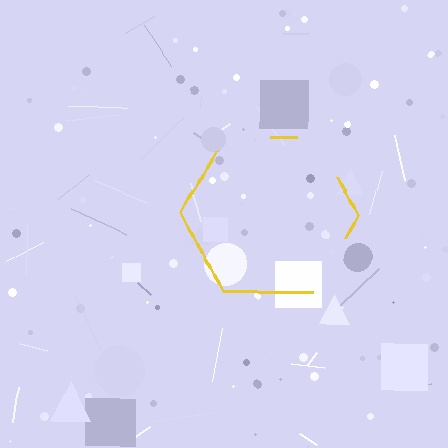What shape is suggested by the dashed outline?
The dashed outline suggests a hexagon.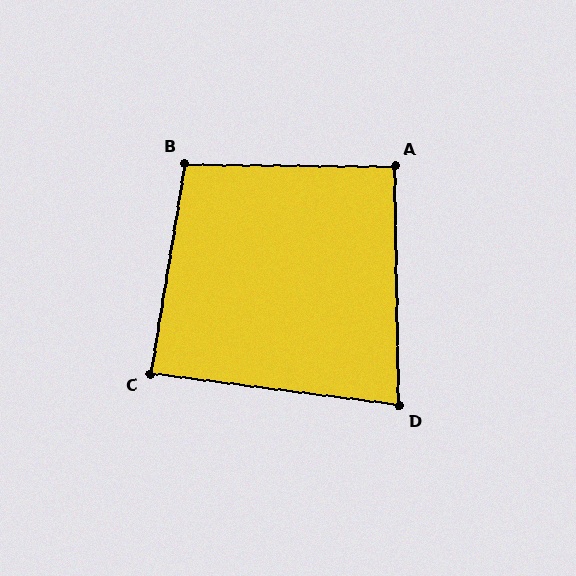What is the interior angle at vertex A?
Approximately 92 degrees (approximately right).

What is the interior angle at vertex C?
Approximately 88 degrees (approximately right).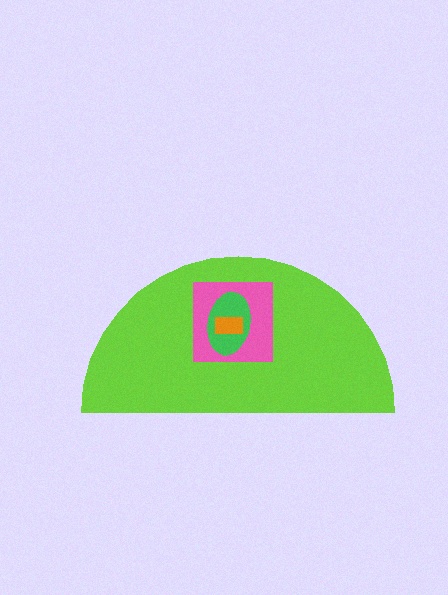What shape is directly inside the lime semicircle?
The pink square.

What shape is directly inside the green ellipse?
The orange rectangle.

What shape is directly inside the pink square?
The green ellipse.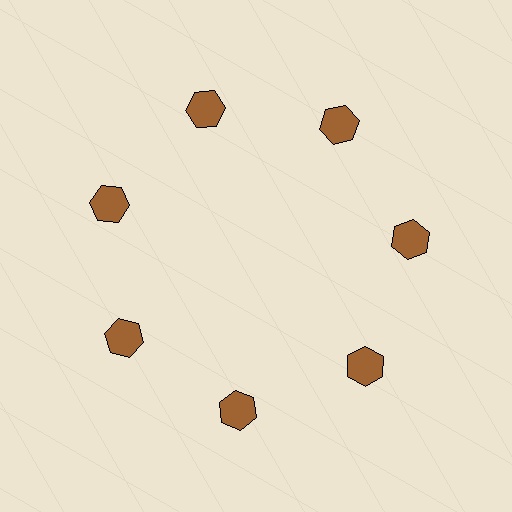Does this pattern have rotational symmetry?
Yes, this pattern has 7-fold rotational symmetry. It looks the same after rotating 51 degrees around the center.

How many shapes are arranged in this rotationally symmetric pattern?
There are 7 shapes, arranged in 7 groups of 1.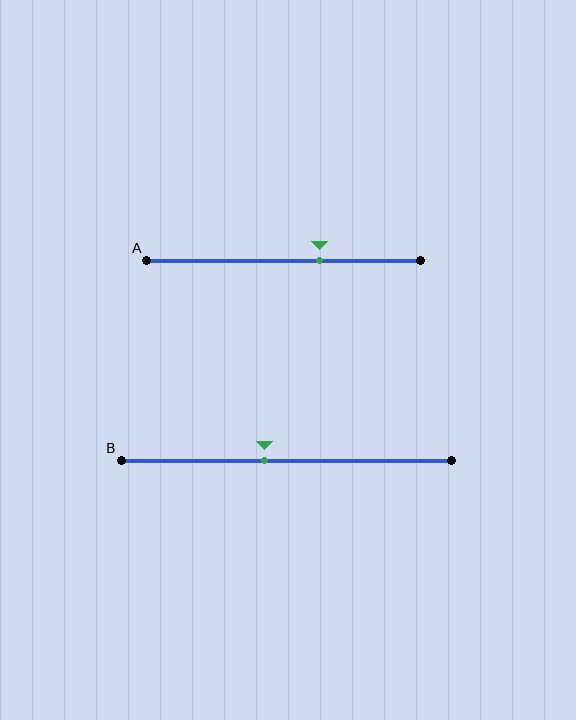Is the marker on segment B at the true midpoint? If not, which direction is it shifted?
No, the marker on segment B is shifted to the left by about 7% of the segment length.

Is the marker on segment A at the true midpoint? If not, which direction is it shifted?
No, the marker on segment A is shifted to the right by about 13% of the segment length.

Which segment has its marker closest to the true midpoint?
Segment B has its marker closest to the true midpoint.